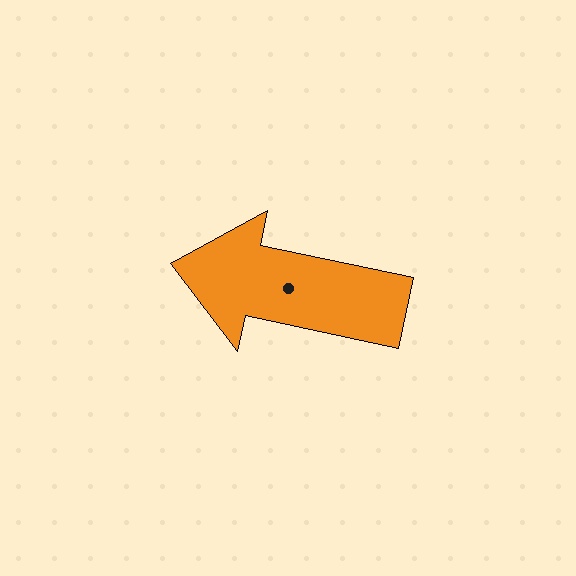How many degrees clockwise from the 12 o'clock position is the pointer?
Approximately 282 degrees.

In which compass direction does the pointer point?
West.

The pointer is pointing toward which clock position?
Roughly 9 o'clock.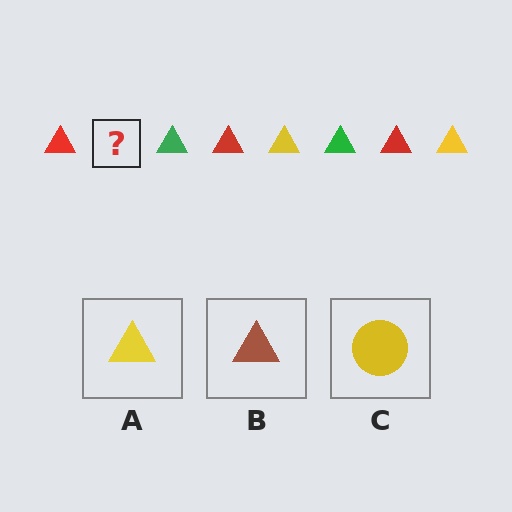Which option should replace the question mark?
Option A.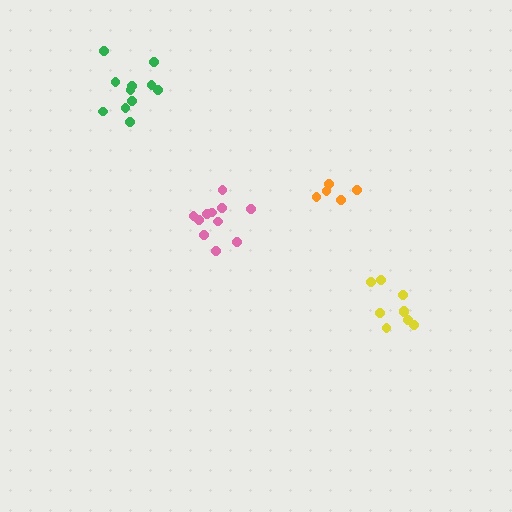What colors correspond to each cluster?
The clusters are colored: pink, yellow, orange, green.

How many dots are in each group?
Group 1: 11 dots, Group 2: 9 dots, Group 3: 5 dots, Group 4: 11 dots (36 total).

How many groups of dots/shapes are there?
There are 4 groups.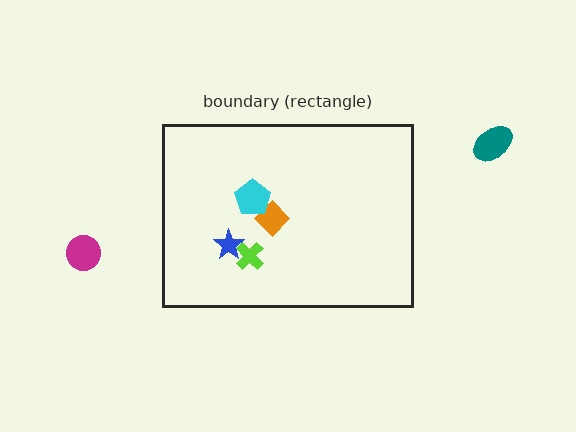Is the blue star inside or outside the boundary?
Inside.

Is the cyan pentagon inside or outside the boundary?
Inside.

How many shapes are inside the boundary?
4 inside, 2 outside.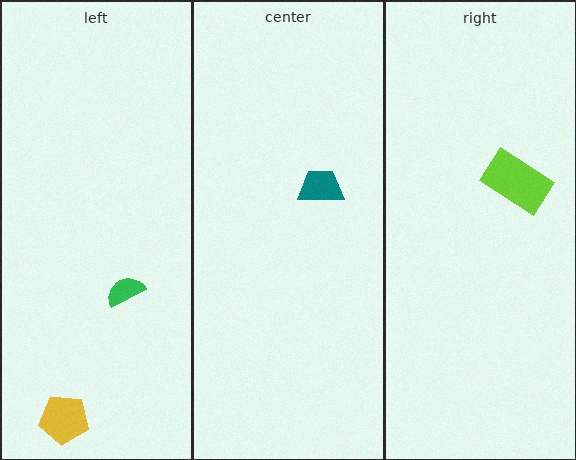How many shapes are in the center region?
1.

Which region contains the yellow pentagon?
The left region.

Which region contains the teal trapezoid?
The center region.